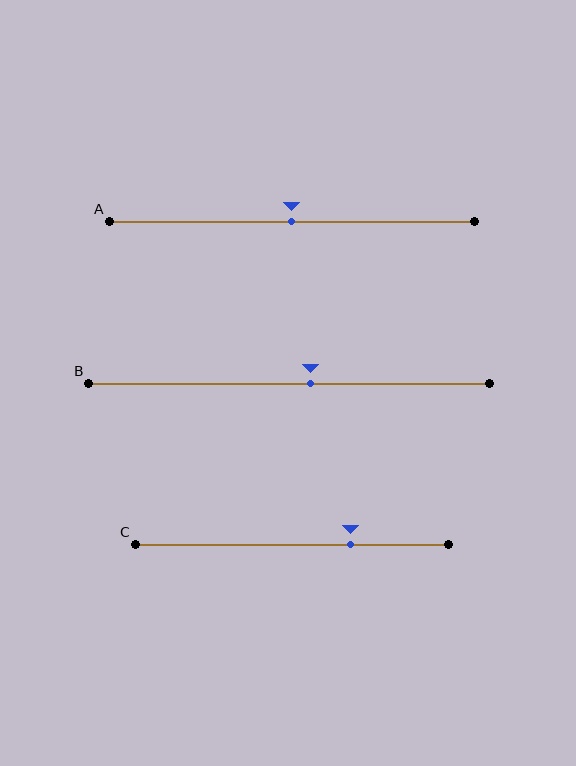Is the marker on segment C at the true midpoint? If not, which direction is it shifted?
No, the marker on segment C is shifted to the right by about 19% of the segment length.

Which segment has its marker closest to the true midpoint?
Segment A has its marker closest to the true midpoint.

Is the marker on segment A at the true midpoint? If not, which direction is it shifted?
Yes, the marker on segment A is at the true midpoint.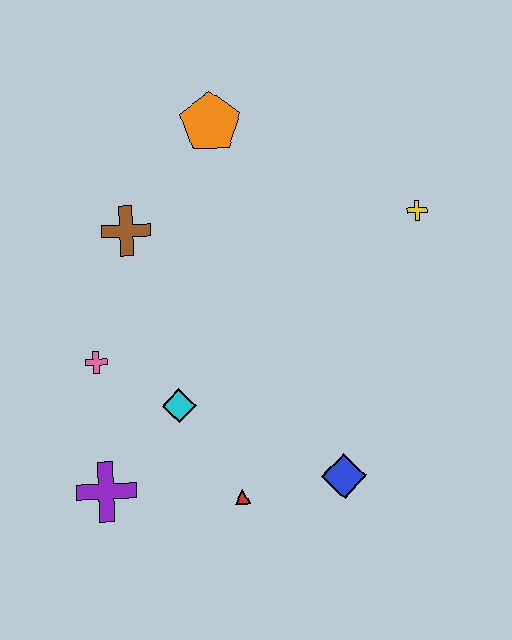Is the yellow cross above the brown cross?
Yes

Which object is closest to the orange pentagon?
The brown cross is closest to the orange pentagon.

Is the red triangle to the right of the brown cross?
Yes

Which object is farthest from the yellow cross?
The purple cross is farthest from the yellow cross.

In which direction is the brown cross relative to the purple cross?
The brown cross is above the purple cross.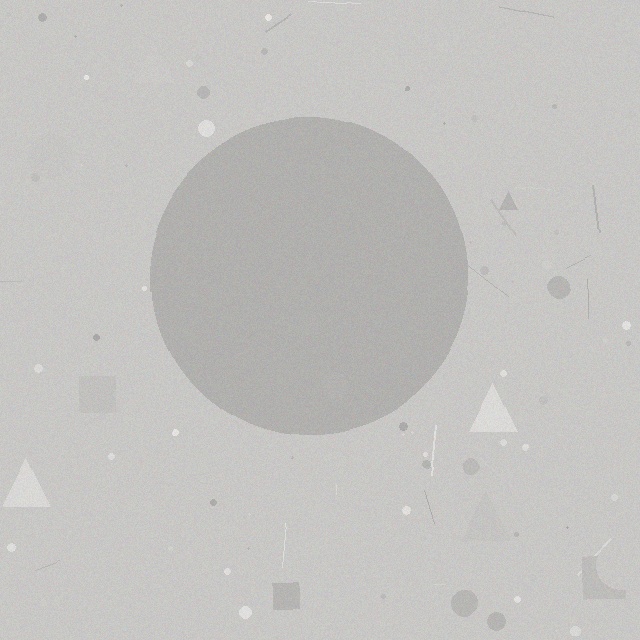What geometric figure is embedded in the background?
A circle is embedded in the background.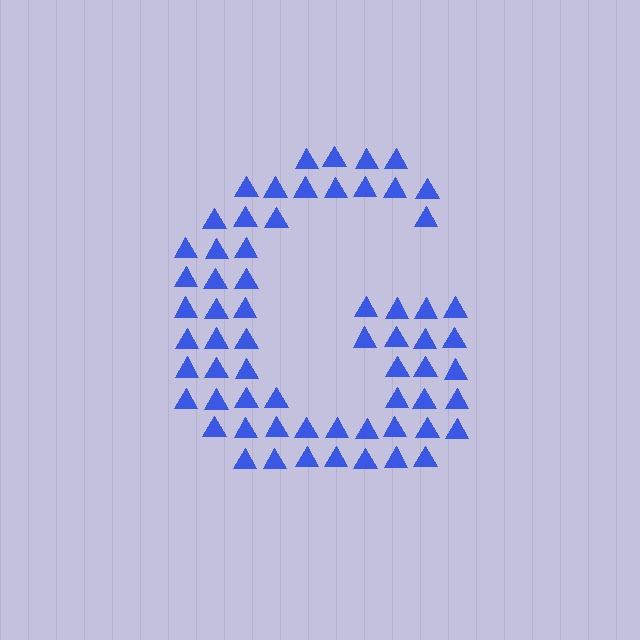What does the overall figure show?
The overall figure shows the letter G.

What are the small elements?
The small elements are triangles.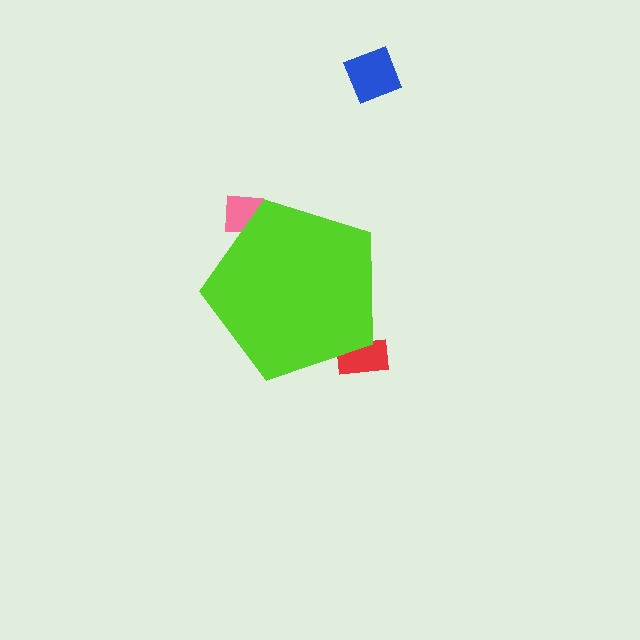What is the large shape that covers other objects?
A lime pentagon.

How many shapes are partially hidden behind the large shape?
2 shapes are partially hidden.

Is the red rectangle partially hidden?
Yes, the red rectangle is partially hidden behind the lime pentagon.